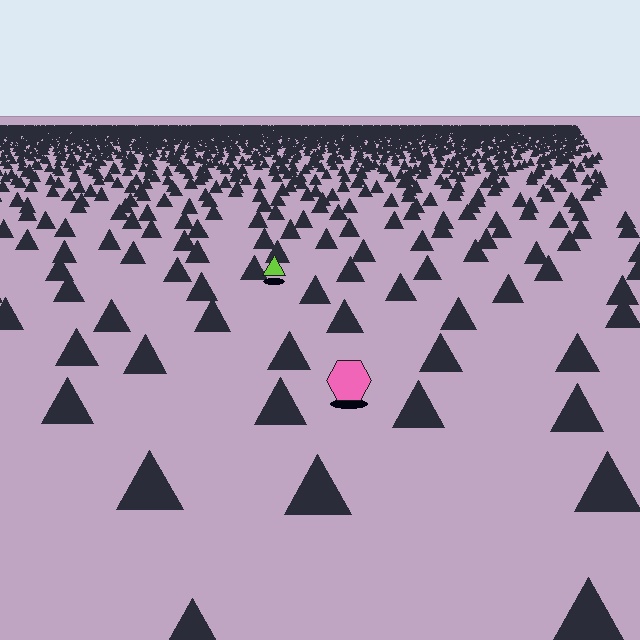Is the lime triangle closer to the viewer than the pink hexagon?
No. The pink hexagon is closer — you can tell from the texture gradient: the ground texture is coarser near it.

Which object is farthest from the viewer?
The lime triangle is farthest from the viewer. It appears smaller and the ground texture around it is denser.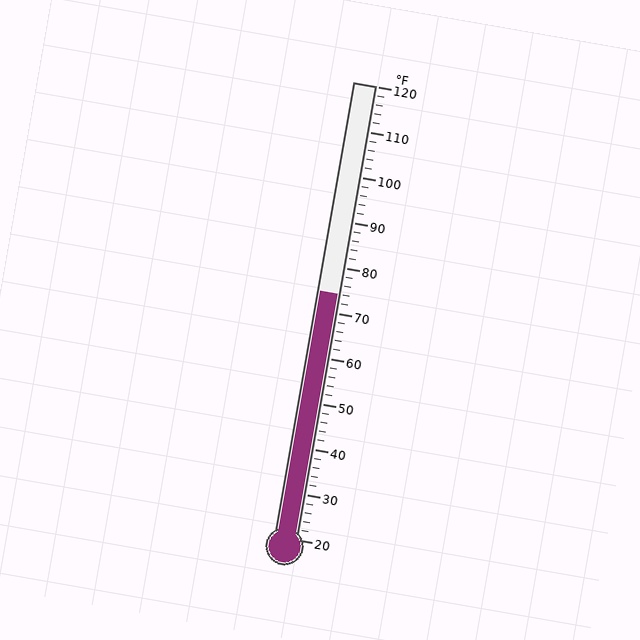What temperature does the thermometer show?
The thermometer shows approximately 74°F.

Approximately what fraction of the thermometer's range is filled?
The thermometer is filled to approximately 55% of its range.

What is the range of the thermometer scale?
The thermometer scale ranges from 20°F to 120°F.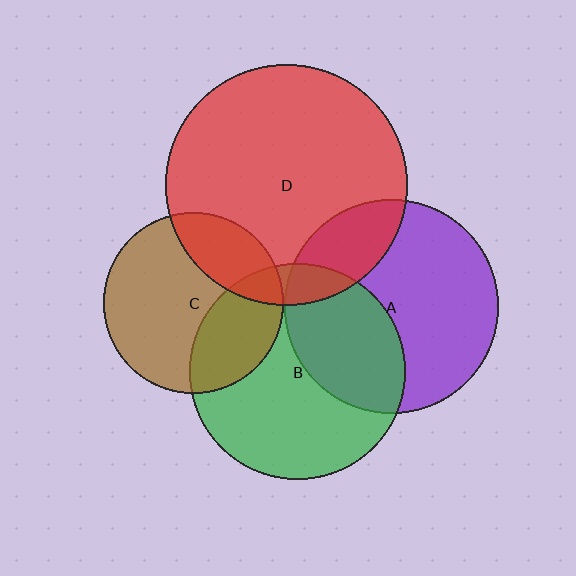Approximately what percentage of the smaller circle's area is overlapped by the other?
Approximately 20%.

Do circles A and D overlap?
Yes.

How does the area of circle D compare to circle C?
Approximately 1.8 times.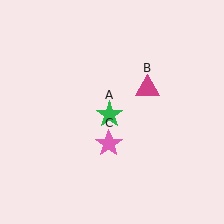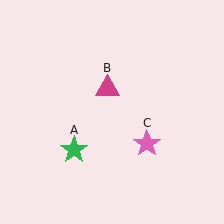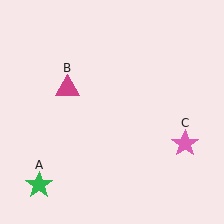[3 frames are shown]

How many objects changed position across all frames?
3 objects changed position: green star (object A), magenta triangle (object B), pink star (object C).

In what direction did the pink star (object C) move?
The pink star (object C) moved right.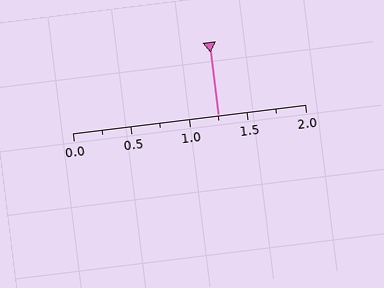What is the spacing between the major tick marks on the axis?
The major ticks are spaced 0.5 apart.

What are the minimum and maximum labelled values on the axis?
The axis runs from 0.0 to 2.0.